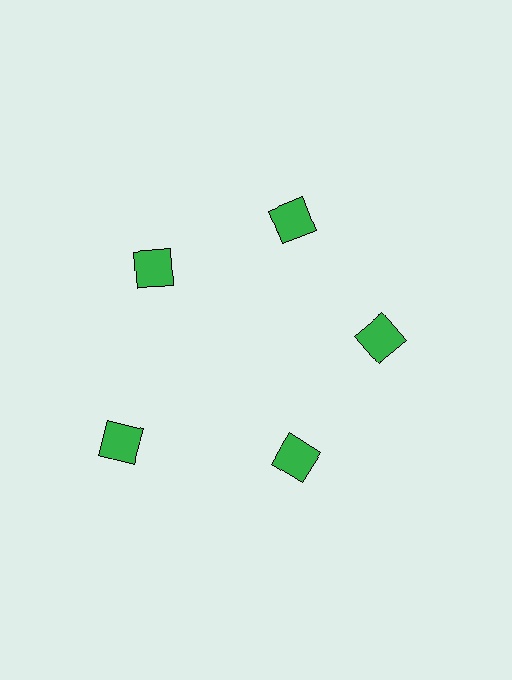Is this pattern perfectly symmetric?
No. The 5 green squares are arranged in a ring, but one element near the 8 o'clock position is pushed outward from the center, breaking the 5-fold rotational symmetry.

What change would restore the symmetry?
The symmetry would be restored by moving it inward, back onto the ring so that all 5 squares sit at equal angles and equal distance from the center.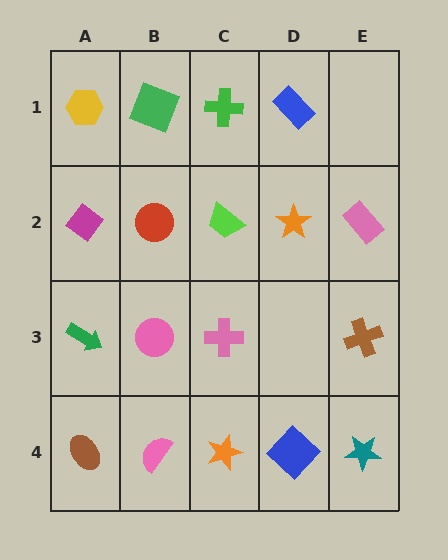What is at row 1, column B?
A green square.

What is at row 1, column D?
A blue rectangle.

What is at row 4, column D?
A blue diamond.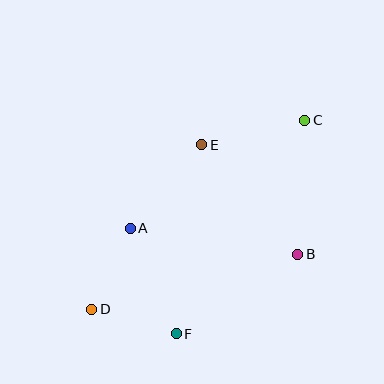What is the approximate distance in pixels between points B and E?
The distance between B and E is approximately 145 pixels.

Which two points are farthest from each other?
Points C and D are farthest from each other.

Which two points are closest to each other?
Points D and F are closest to each other.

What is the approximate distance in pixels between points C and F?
The distance between C and F is approximately 249 pixels.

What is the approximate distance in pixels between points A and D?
The distance between A and D is approximately 89 pixels.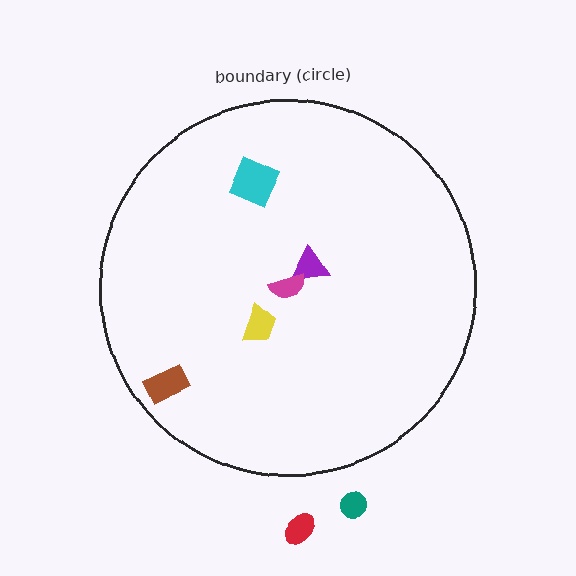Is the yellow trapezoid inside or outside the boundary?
Inside.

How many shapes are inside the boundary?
5 inside, 2 outside.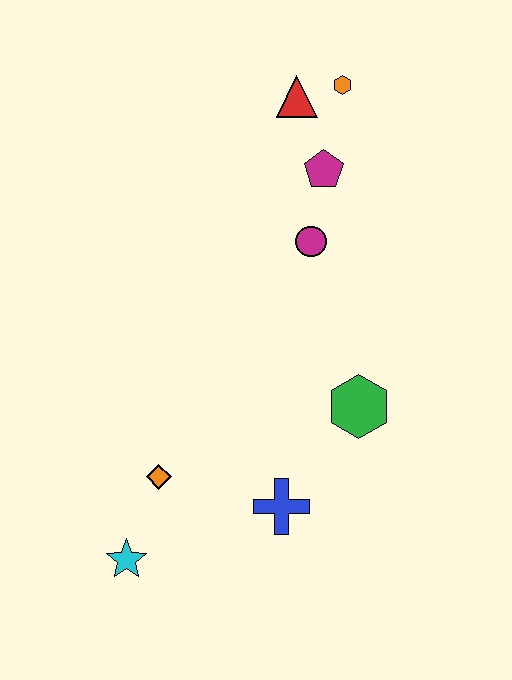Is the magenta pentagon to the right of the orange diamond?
Yes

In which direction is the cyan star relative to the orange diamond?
The cyan star is below the orange diamond.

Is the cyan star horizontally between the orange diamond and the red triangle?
No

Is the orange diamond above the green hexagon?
No